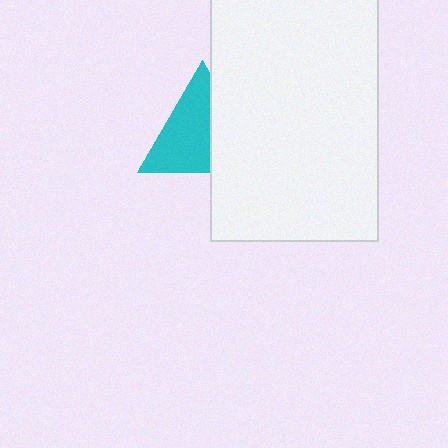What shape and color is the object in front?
The object in front is a white rectangle.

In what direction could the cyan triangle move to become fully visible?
The cyan triangle could move left. That would shift it out from behind the white rectangle entirely.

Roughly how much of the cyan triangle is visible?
About half of it is visible (roughly 60%).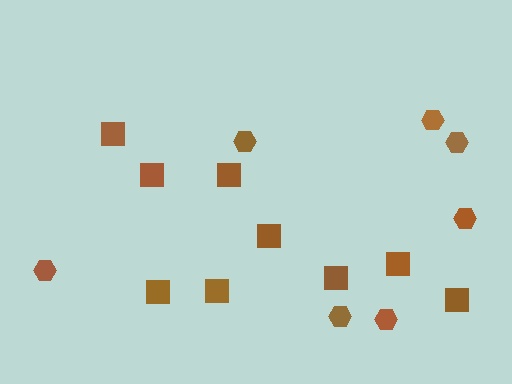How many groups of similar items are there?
There are 2 groups: one group of hexagons (7) and one group of squares (9).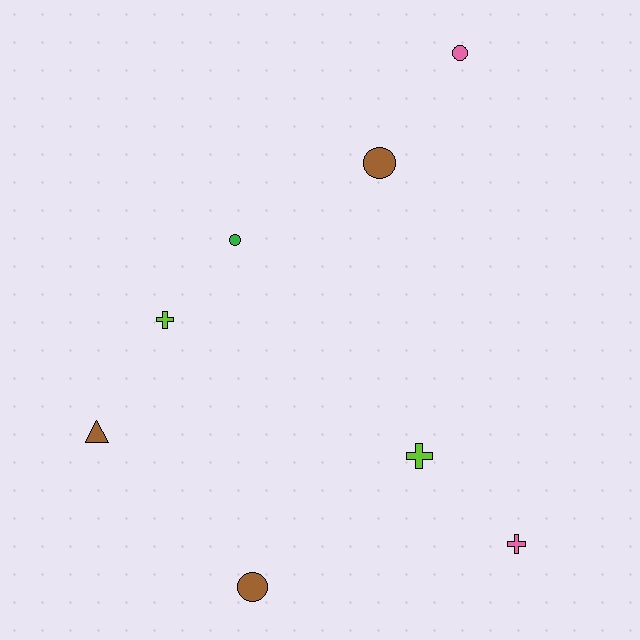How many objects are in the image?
There are 8 objects.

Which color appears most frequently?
Brown, with 3 objects.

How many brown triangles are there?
There is 1 brown triangle.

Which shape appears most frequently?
Circle, with 4 objects.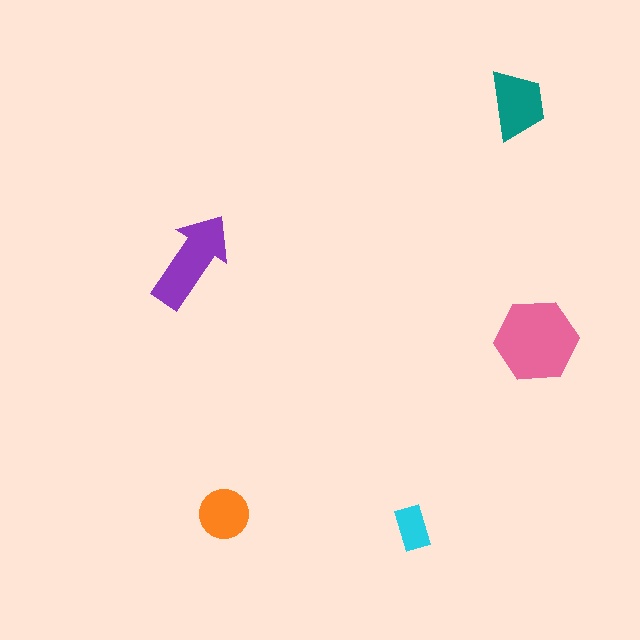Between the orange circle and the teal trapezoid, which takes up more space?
The teal trapezoid.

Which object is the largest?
The pink hexagon.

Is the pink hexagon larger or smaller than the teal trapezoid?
Larger.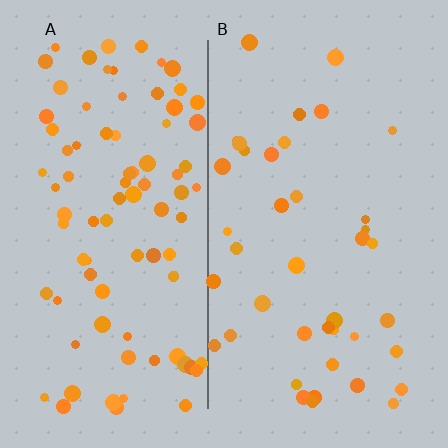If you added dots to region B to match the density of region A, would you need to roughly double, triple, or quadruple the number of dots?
Approximately double.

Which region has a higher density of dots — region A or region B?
A (the left).